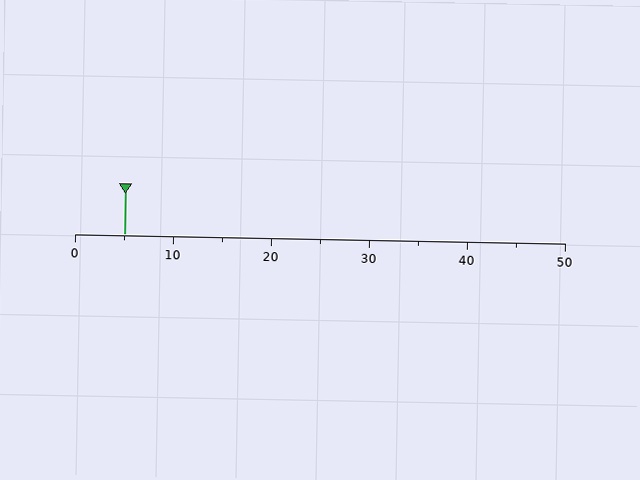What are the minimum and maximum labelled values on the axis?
The axis runs from 0 to 50.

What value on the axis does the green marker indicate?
The marker indicates approximately 5.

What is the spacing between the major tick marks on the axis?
The major ticks are spaced 10 apart.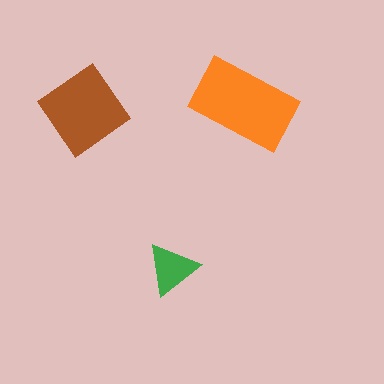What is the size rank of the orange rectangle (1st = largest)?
1st.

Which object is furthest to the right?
The orange rectangle is rightmost.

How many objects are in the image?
There are 3 objects in the image.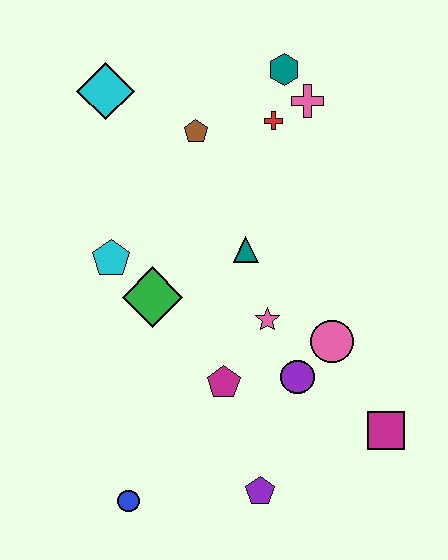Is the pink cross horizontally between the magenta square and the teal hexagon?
Yes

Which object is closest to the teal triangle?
The pink star is closest to the teal triangle.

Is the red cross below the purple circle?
No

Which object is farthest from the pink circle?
The cyan diamond is farthest from the pink circle.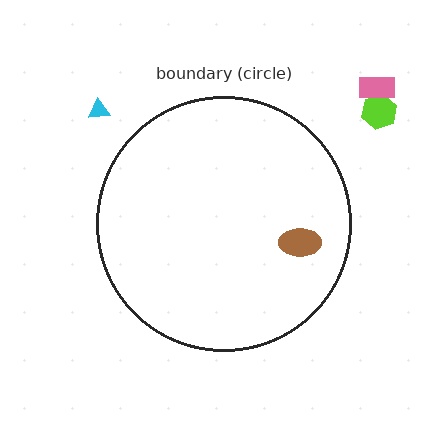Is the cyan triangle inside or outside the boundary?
Outside.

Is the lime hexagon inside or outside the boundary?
Outside.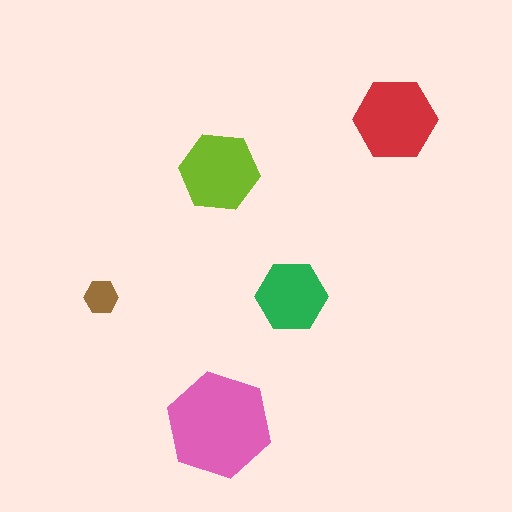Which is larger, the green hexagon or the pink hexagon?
The pink one.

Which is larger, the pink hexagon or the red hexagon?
The pink one.